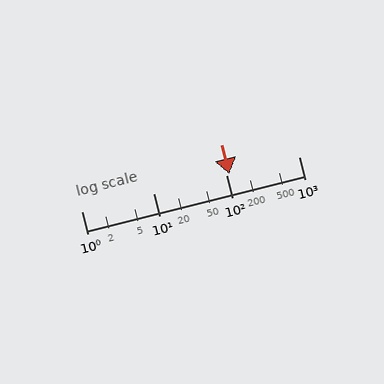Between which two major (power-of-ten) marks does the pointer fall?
The pointer is between 100 and 1000.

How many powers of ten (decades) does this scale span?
The scale spans 3 decades, from 1 to 1000.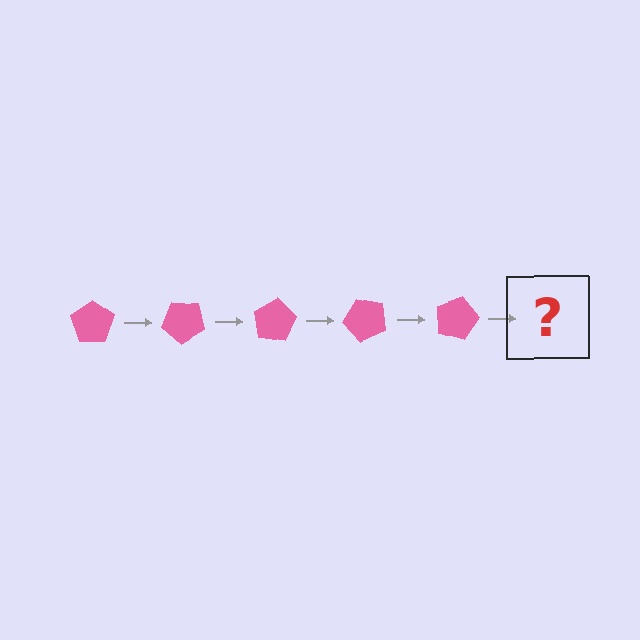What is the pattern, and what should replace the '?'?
The pattern is that the pentagon rotates 40 degrees each step. The '?' should be a pink pentagon rotated 200 degrees.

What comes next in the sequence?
The next element should be a pink pentagon rotated 200 degrees.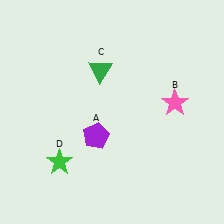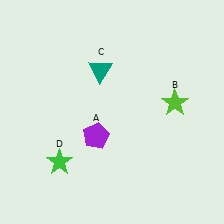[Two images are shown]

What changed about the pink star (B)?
In Image 1, B is pink. In Image 2, it changed to lime.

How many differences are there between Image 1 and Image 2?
There are 2 differences between the two images.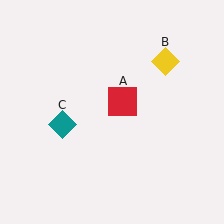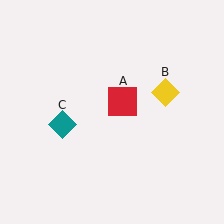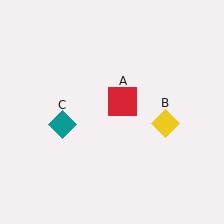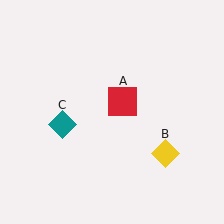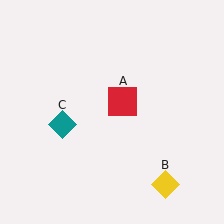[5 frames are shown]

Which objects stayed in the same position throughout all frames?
Red square (object A) and teal diamond (object C) remained stationary.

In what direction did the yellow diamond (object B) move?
The yellow diamond (object B) moved down.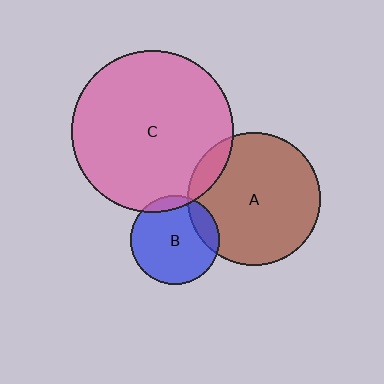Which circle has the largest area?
Circle C (pink).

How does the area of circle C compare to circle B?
Approximately 3.3 times.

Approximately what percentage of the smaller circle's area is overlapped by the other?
Approximately 10%.